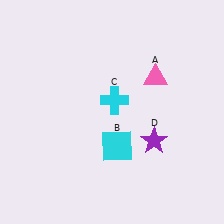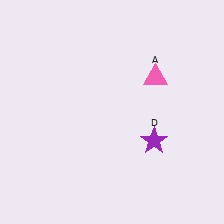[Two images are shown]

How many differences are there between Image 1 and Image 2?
There are 2 differences between the two images.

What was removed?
The cyan cross (C), the cyan square (B) were removed in Image 2.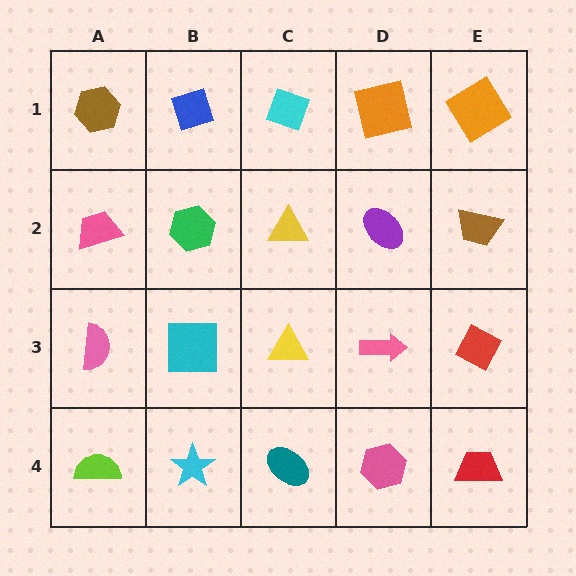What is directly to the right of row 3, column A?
A cyan square.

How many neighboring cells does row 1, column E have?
2.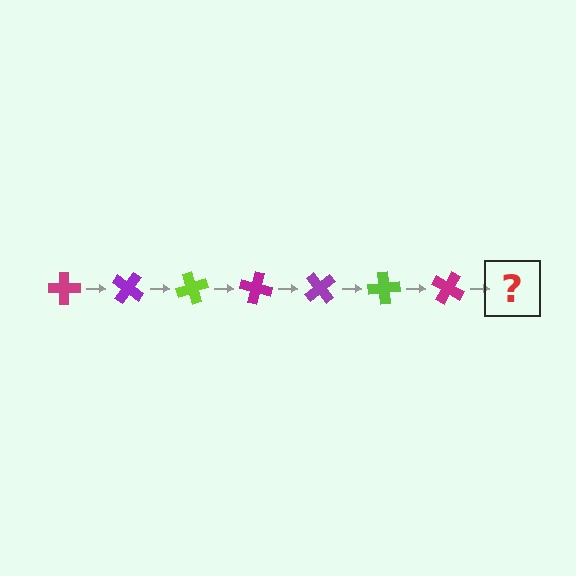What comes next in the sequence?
The next element should be a purple cross, rotated 245 degrees from the start.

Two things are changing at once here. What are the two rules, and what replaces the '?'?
The two rules are that it rotates 35 degrees each step and the color cycles through magenta, purple, and lime. The '?' should be a purple cross, rotated 245 degrees from the start.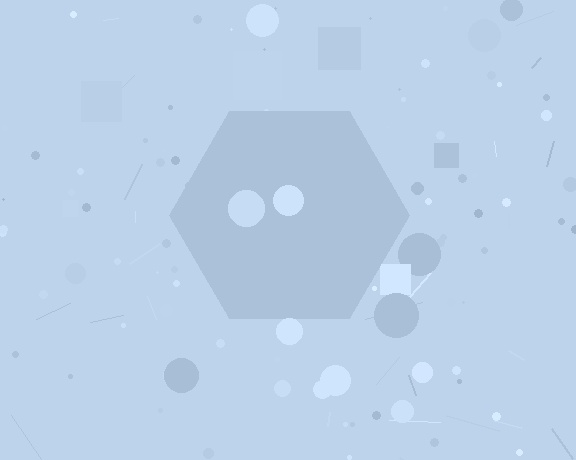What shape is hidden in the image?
A hexagon is hidden in the image.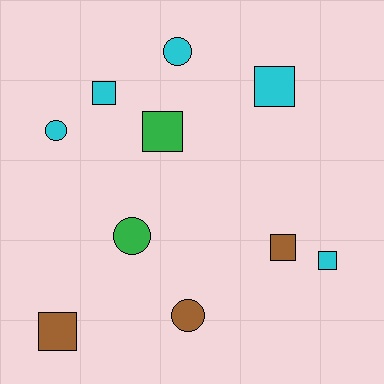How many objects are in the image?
There are 10 objects.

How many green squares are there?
There is 1 green square.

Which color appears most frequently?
Cyan, with 5 objects.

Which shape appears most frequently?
Square, with 6 objects.